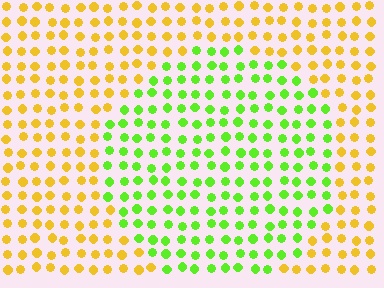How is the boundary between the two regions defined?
The boundary is defined purely by a slight shift in hue (about 58 degrees). Spacing, size, and orientation are identical on both sides.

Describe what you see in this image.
The image is filled with small yellow elements in a uniform arrangement. A circle-shaped region is visible where the elements are tinted to a slightly different hue, forming a subtle color boundary.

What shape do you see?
I see a circle.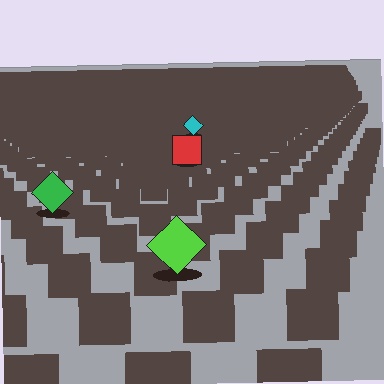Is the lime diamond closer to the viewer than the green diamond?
Yes. The lime diamond is closer — you can tell from the texture gradient: the ground texture is coarser near it.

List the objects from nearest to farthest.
From nearest to farthest: the lime diamond, the green diamond, the red square, the cyan diamond.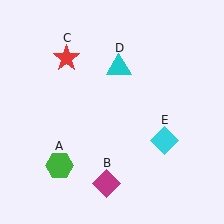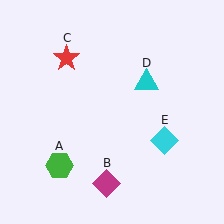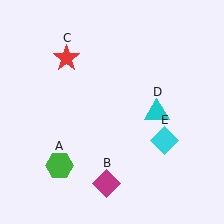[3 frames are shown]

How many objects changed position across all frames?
1 object changed position: cyan triangle (object D).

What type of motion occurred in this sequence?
The cyan triangle (object D) rotated clockwise around the center of the scene.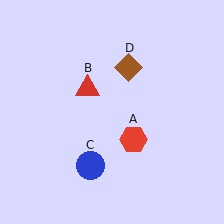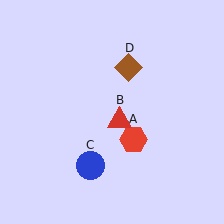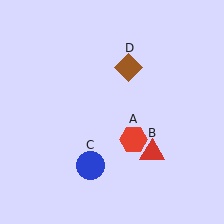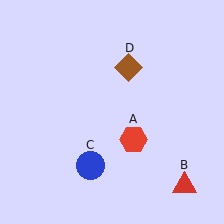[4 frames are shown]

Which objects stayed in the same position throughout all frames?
Red hexagon (object A) and blue circle (object C) and brown diamond (object D) remained stationary.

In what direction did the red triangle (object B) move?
The red triangle (object B) moved down and to the right.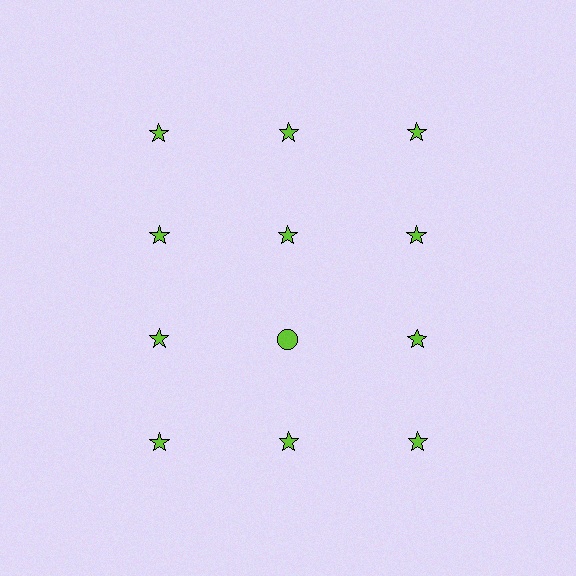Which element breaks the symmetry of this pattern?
The lime circle in the third row, second from left column breaks the symmetry. All other shapes are lime stars.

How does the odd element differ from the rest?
It has a different shape: circle instead of star.